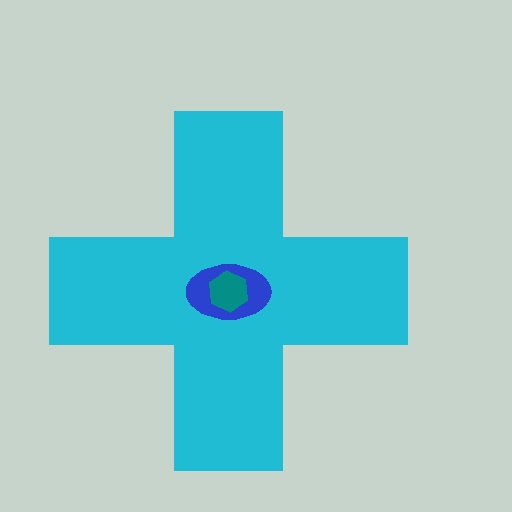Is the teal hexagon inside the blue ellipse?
Yes.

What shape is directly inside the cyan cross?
The blue ellipse.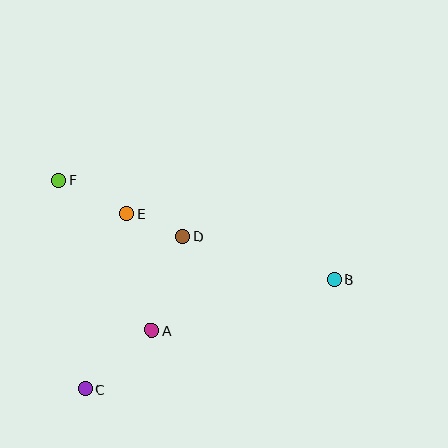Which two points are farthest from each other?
Points B and F are farthest from each other.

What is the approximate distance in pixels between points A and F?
The distance between A and F is approximately 177 pixels.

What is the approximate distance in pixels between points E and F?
The distance between E and F is approximately 76 pixels.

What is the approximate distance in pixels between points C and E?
The distance between C and E is approximately 181 pixels.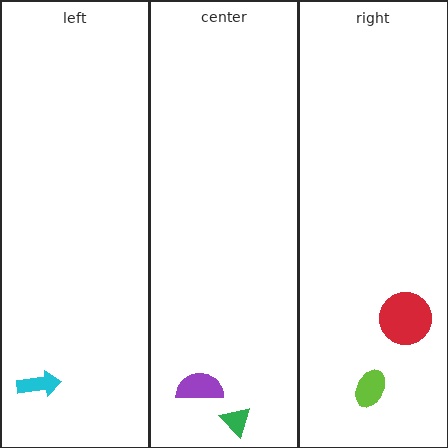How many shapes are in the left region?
1.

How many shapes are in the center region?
2.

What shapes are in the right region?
The red circle, the lime ellipse.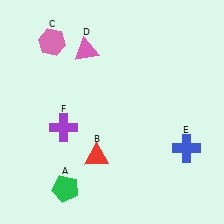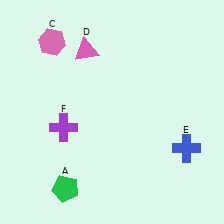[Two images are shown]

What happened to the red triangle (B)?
The red triangle (B) was removed in Image 2. It was in the bottom-left area of Image 1.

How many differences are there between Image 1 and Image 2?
There is 1 difference between the two images.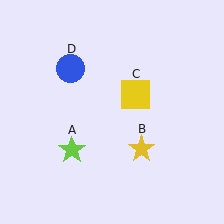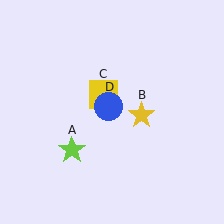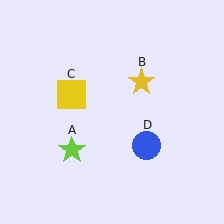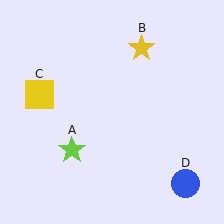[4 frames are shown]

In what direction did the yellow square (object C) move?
The yellow square (object C) moved left.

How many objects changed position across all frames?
3 objects changed position: yellow star (object B), yellow square (object C), blue circle (object D).